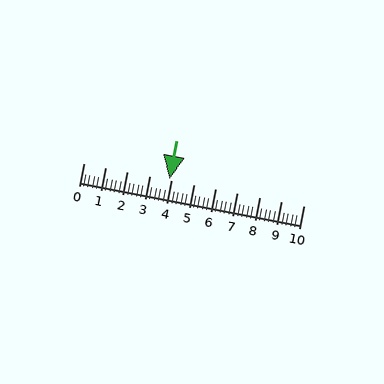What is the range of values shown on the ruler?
The ruler shows values from 0 to 10.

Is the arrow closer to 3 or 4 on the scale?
The arrow is closer to 4.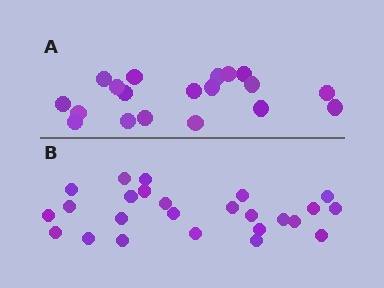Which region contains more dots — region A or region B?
Region B (the bottom region) has more dots.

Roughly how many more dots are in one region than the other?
Region B has about 6 more dots than region A.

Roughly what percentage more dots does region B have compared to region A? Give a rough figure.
About 30% more.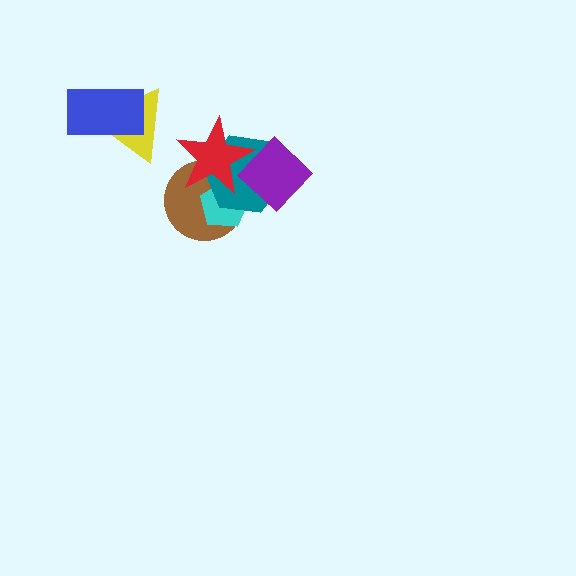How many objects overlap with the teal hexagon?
4 objects overlap with the teal hexagon.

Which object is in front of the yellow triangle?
The blue rectangle is in front of the yellow triangle.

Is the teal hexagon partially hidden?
Yes, it is partially covered by another shape.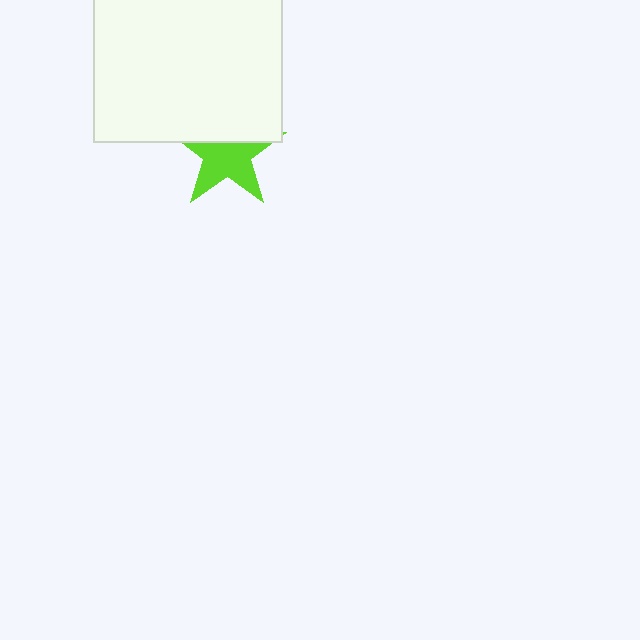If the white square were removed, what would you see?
You would see the complete lime star.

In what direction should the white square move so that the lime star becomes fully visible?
The white square should move up. That is the shortest direction to clear the overlap and leave the lime star fully visible.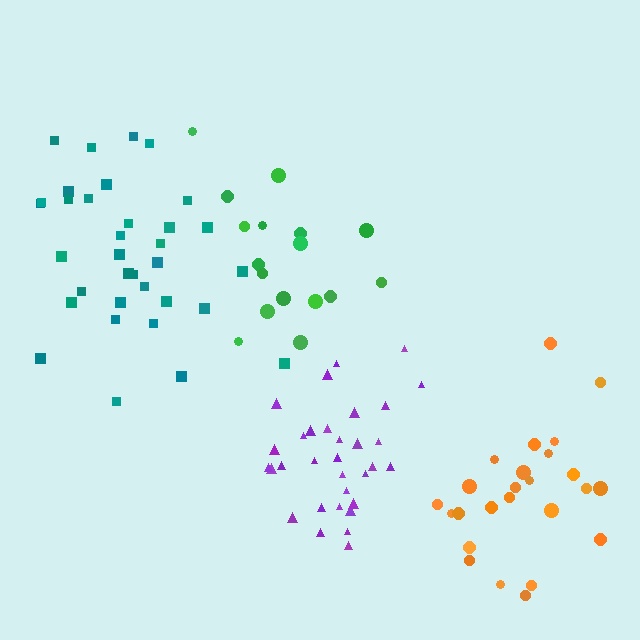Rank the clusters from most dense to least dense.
purple, orange, teal, green.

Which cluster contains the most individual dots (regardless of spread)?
Teal (34).